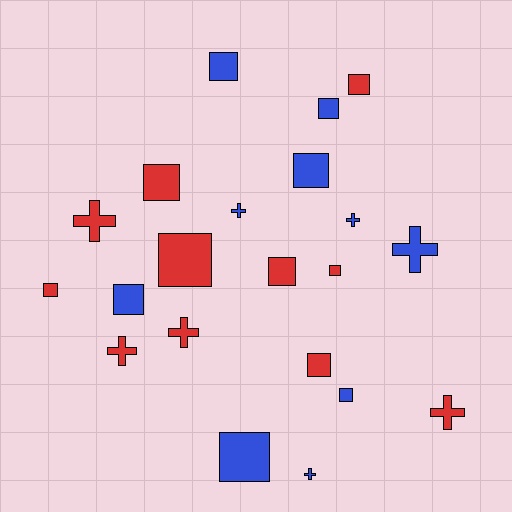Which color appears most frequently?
Red, with 11 objects.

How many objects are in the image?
There are 21 objects.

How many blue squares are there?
There are 6 blue squares.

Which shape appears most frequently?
Square, with 13 objects.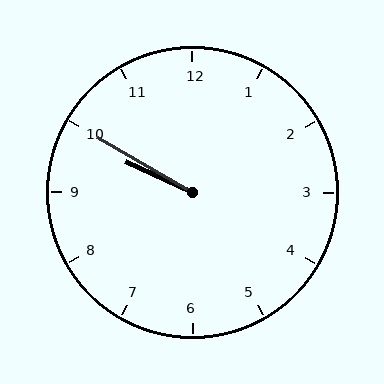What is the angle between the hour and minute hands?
Approximately 5 degrees.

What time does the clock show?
9:50.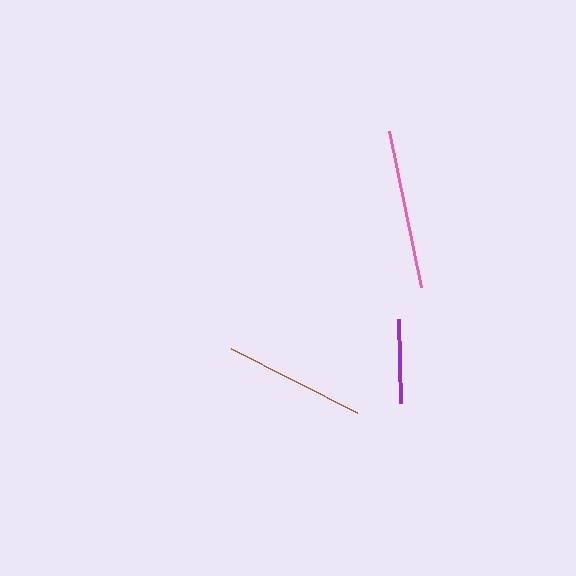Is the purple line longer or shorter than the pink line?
The pink line is longer than the purple line.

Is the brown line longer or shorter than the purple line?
The brown line is longer than the purple line.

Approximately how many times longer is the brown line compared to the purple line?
The brown line is approximately 1.7 times the length of the purple line.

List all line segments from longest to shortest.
From longest to shortest: pink, brown, purple.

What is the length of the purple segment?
The purple segment is approximately 84 pixels long.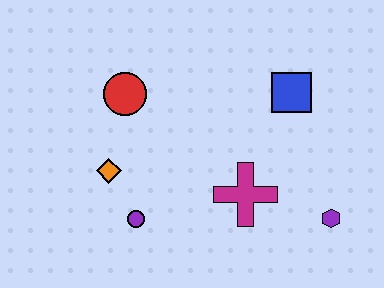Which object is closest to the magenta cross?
The purple hexagon is closest to the magenta cross.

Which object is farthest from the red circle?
The purple hexagon is farthest from the red circle.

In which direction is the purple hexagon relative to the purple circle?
The purple hexagon is to the right of the purple circle.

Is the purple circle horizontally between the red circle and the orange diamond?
No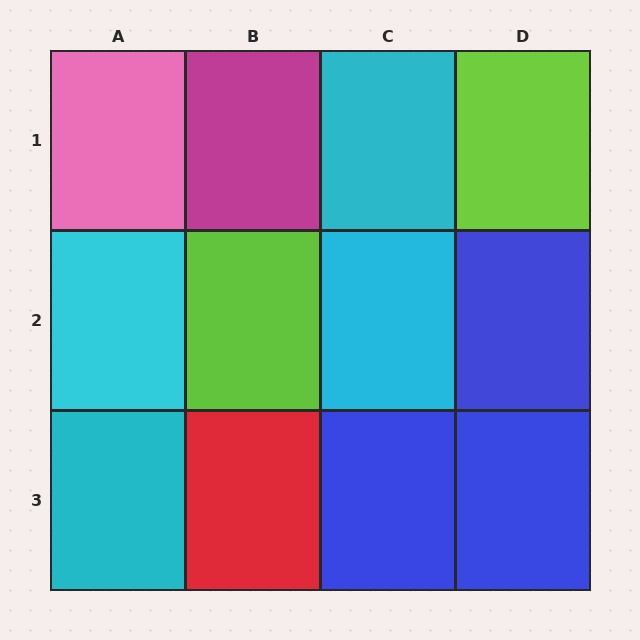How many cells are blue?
3 cells are blue.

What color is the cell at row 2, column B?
Lime.